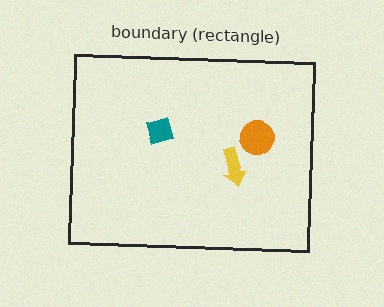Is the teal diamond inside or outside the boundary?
Inside.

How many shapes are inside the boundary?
3 inside, 0 outside.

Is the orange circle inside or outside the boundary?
Inside.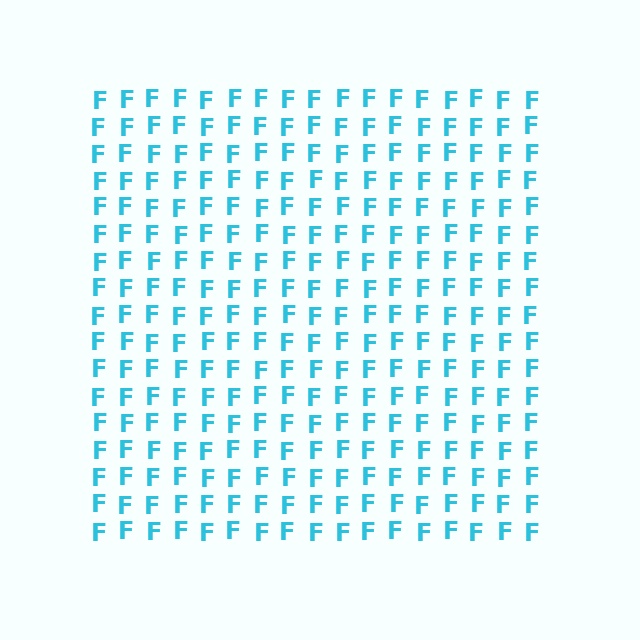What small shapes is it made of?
It is made of small letter F's.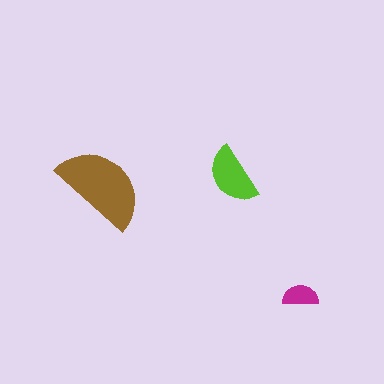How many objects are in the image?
There are 3 objects in the image.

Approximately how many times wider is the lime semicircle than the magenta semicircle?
About 1.5 times wider.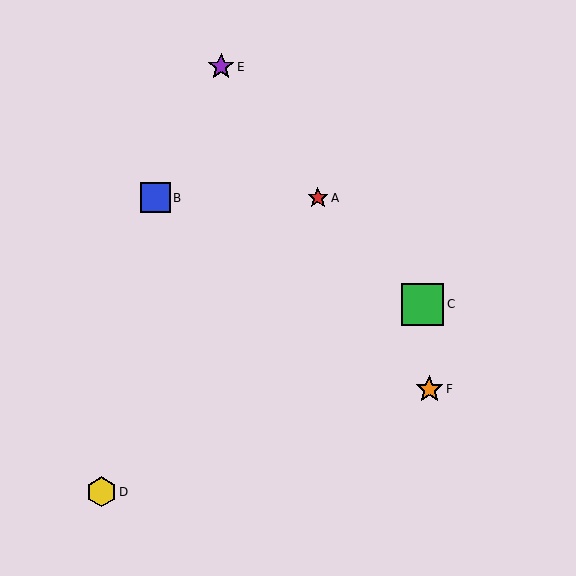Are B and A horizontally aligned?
Yes, both are at y≈198.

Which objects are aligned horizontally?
Objects A, B are aligned horizontally.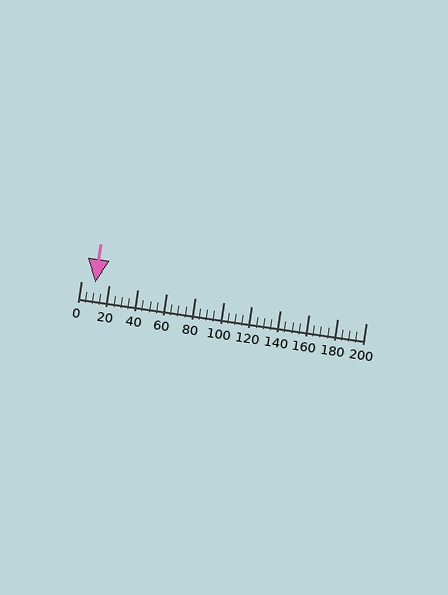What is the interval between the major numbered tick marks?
The major tick marks are spaced 20 units apart.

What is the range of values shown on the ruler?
The ruler shows values from 0 to 200.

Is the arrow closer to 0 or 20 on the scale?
The arrow is closer to 20.